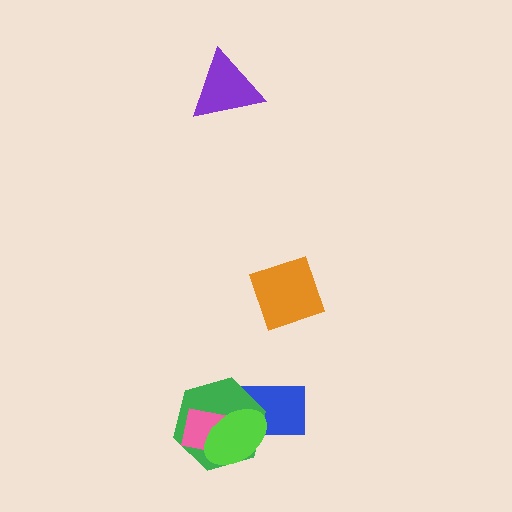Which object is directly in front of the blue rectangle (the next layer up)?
The green hexagon is directly in front of the blue rectangle.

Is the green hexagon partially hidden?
Yes, it is partially covered by another shape.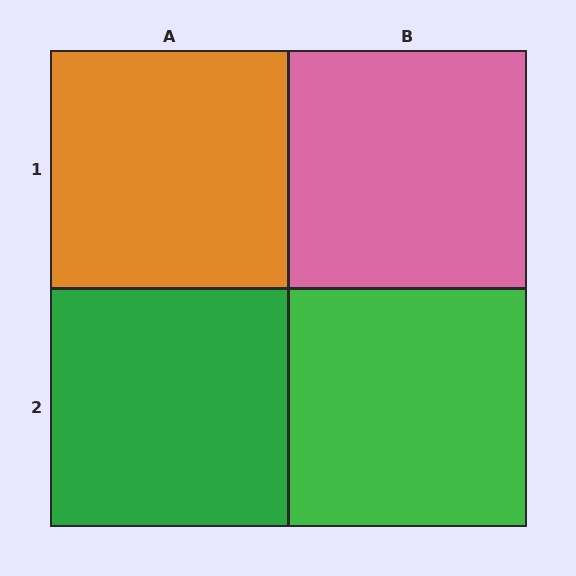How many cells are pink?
1 cell is pink.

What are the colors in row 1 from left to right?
Orange, pink.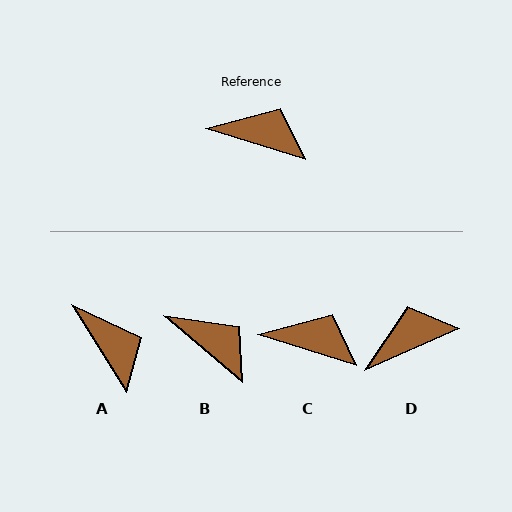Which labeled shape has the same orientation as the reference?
C.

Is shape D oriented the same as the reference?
No, it is off by about 41 degrees.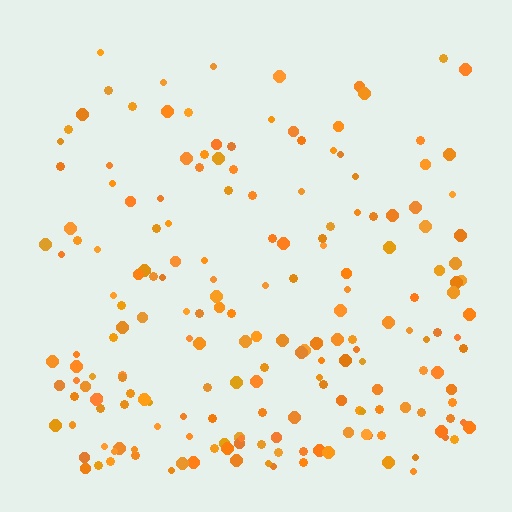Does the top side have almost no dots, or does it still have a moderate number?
Still a moderate number, just noticeably fewer than the bottom.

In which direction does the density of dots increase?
From top to bottom, with the bottom side densest.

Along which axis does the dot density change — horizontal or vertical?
Vertical.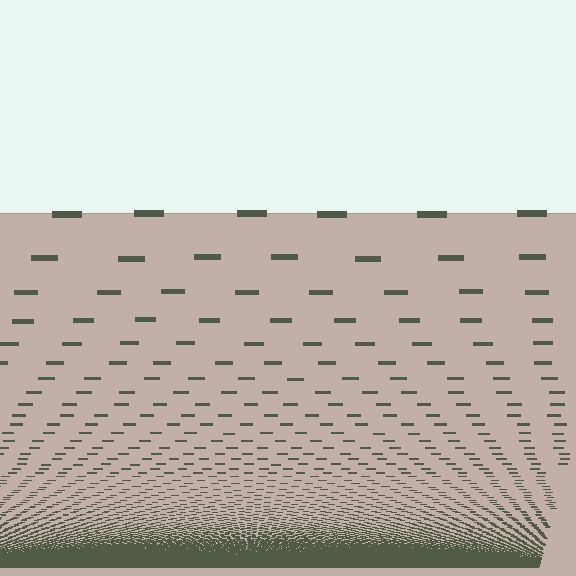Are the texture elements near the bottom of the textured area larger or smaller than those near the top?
Smaller. The gradient is inverted — elements near the bottom are smaller and denser.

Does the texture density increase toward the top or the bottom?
Density increases toward the bottom.